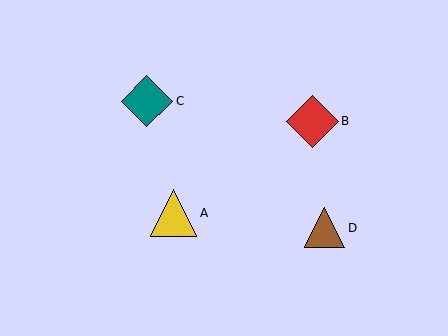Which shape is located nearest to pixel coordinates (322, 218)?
The brown triangle (labeled D) at (324, 228) is nearest to that location.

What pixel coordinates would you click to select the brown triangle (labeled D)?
Click at (324, 228) to select the brown triangle D.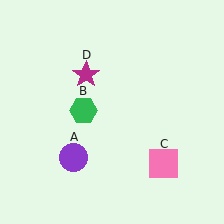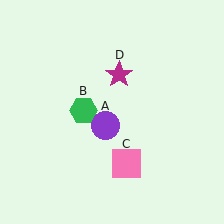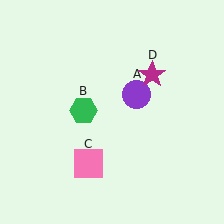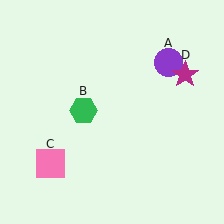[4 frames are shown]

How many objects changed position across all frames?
3 objects changed position: purple circle (object A), pink square (object C), magenta star (object D).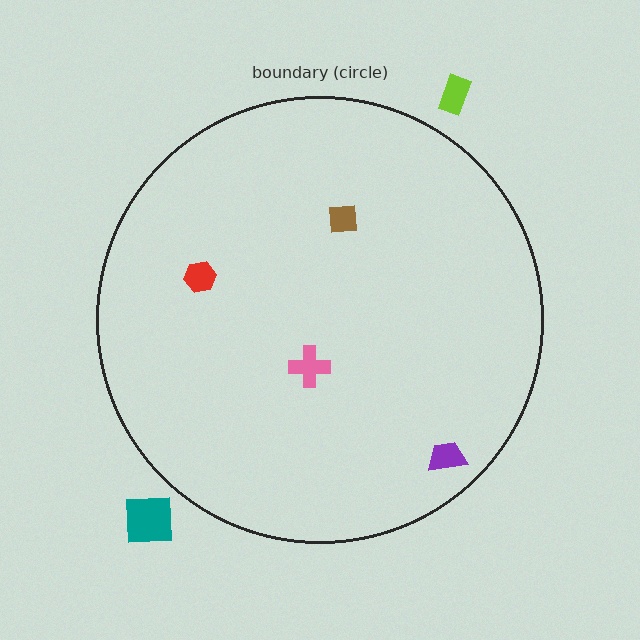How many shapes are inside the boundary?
4 inside, 2 outside.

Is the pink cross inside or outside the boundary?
Inside.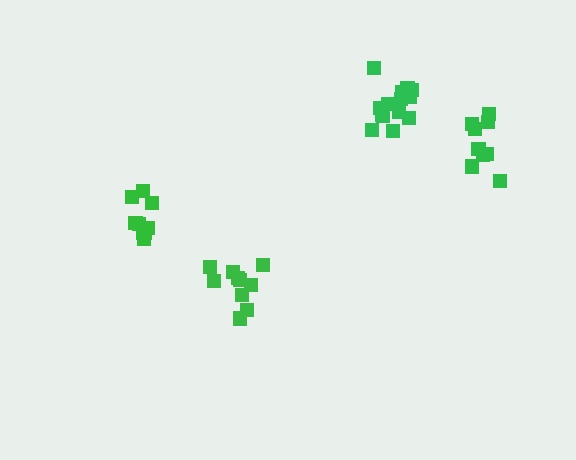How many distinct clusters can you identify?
There are 4 distinct clusters.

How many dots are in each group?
Group 1: 9 dots, Group 2: 10 dots, Group 3: 10 dots, Group 4: 14 dots (43 total).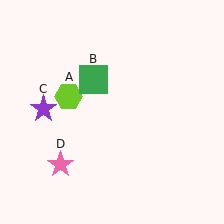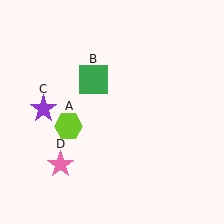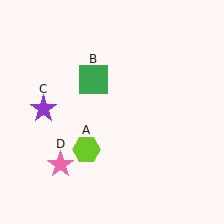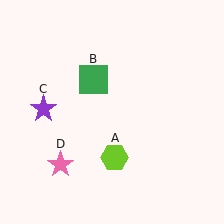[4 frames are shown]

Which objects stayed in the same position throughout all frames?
Green square (object B) and purple star (object C) and pink star (object D) remained stationary.